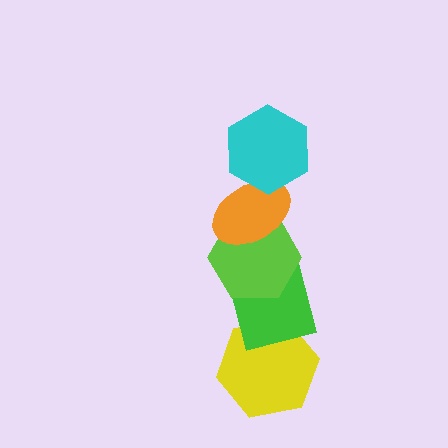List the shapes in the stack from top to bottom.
From top to bottom: the cyan hexagon, the orange ellipse, the lime hexagon, the green square, the yellow hexagon.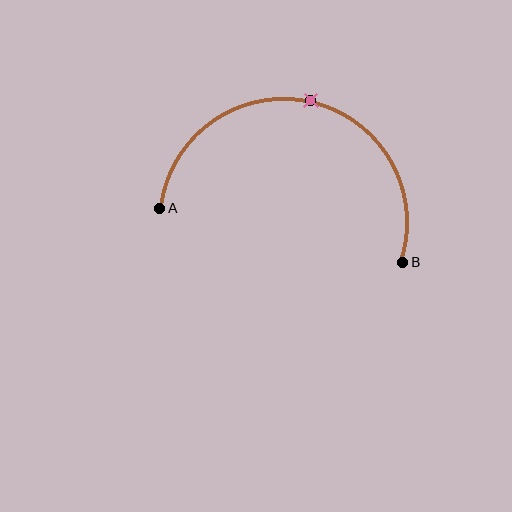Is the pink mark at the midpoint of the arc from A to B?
Yes. The pink mark lies on the arc at equal arc-length from both A and B — it is the arc midpoint.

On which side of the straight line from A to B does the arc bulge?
The arc bulges above the straight line connecting A and B.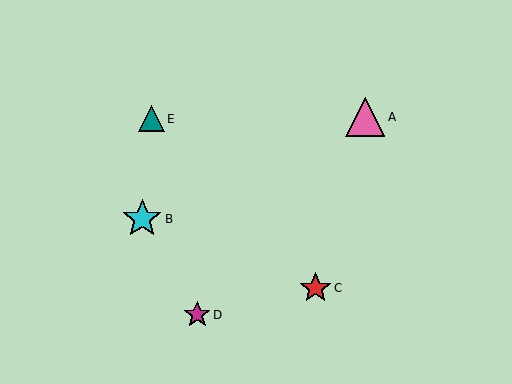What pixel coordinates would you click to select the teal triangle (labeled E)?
Click at (151, 119) to select the teal triangle E.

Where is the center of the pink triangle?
The center of the pink triangle is at (365, 117).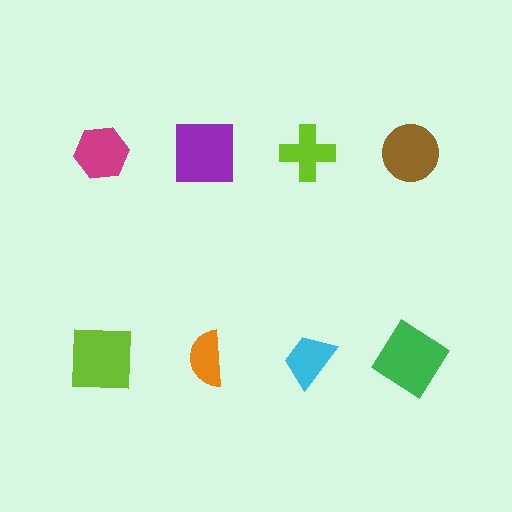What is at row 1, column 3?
A lime cross.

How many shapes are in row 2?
4 shapes.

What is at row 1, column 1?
A magenta hexagon.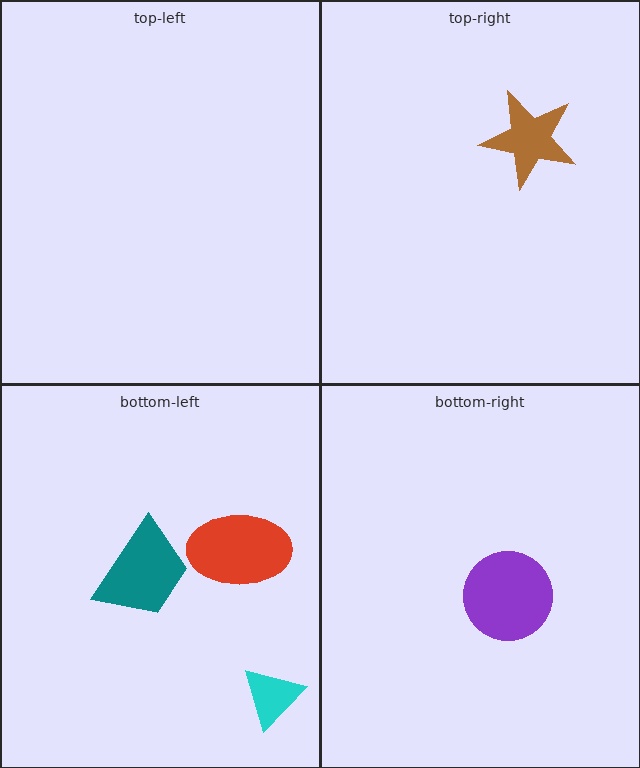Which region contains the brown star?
The top-right region.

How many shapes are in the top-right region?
1.